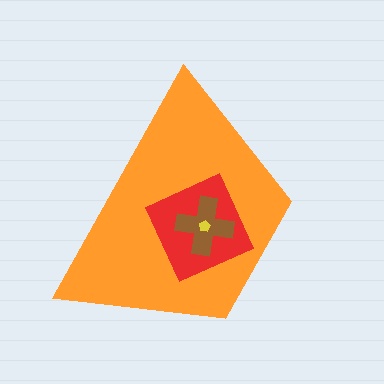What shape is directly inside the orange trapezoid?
The red diamond.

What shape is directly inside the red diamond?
The brown cross.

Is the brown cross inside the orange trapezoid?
Yes.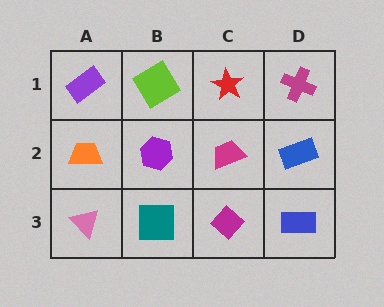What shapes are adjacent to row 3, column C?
A magenta trapezoid (row 2, column C), a teal square (row 3, column B), a blue rectangle (row 3, column D).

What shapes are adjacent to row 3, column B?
A purple hexagon (row 2, column B), a pink triangle (row 3, column A), a magenta diamond (row 3, column C).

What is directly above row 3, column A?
An orange trapezoid.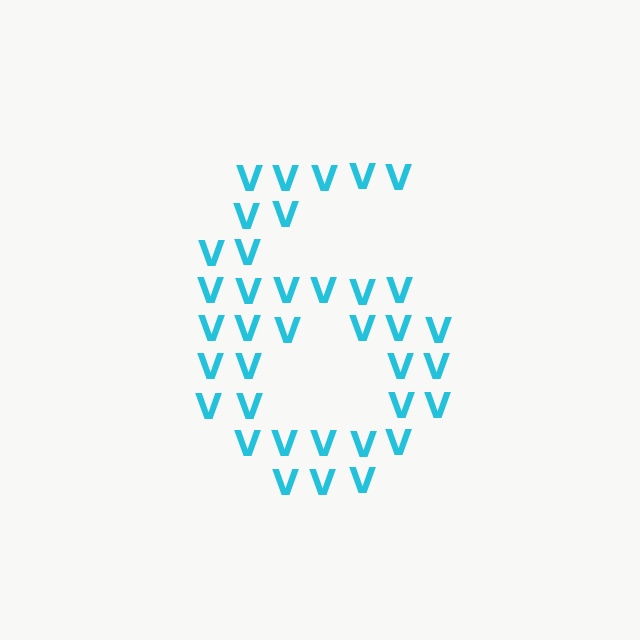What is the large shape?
The large shape is the digit 6.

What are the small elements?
The small elements are letter V's.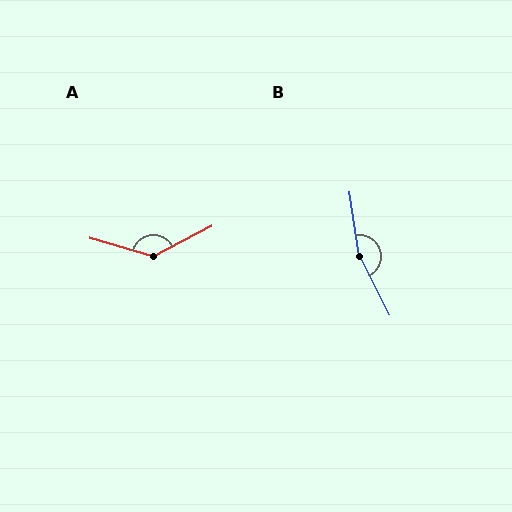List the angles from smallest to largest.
A (136°), B (162°).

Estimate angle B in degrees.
Approximately 162 degrees.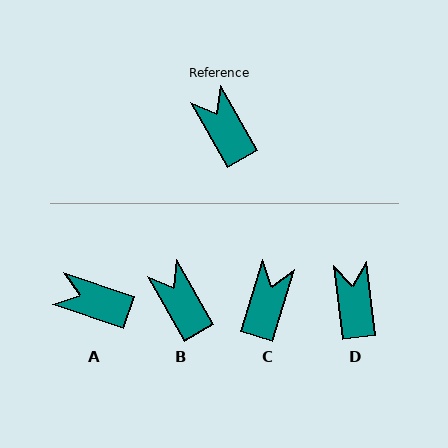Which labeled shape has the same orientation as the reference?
B.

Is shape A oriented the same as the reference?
No, it is off by about 41 degrees.